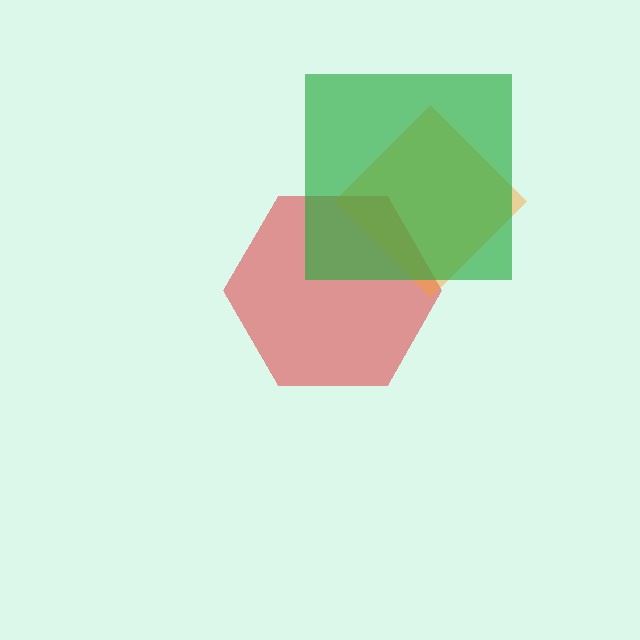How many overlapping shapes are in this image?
There are 3 overlapping shapes in the image.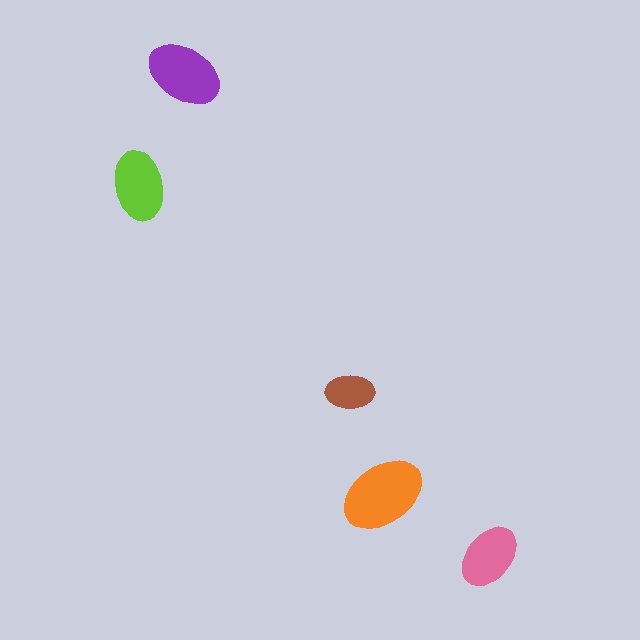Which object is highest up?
The purple ellipse is topmost.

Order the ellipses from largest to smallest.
the orange one, the purple one, the lime one, the pink one, the brown one.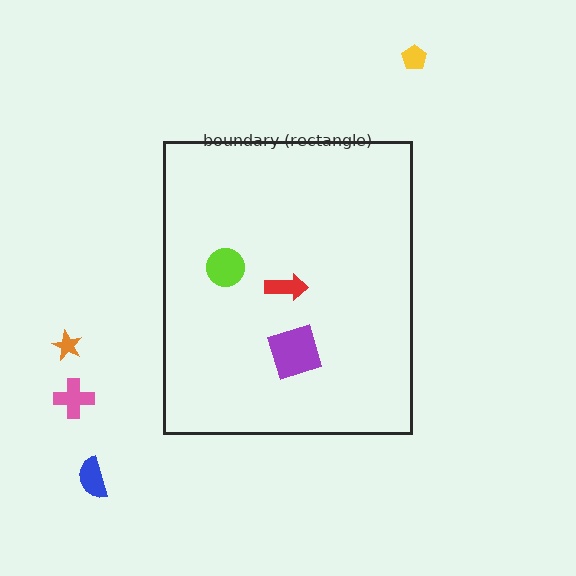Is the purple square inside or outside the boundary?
Inside.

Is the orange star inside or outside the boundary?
Outside.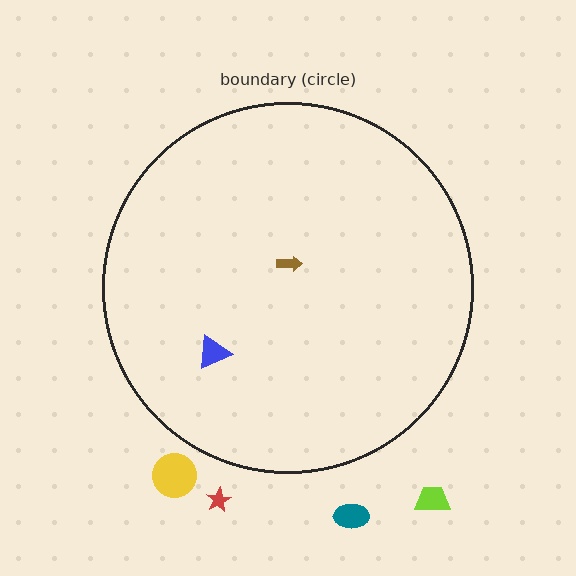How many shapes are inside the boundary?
2 inside, 4 outside.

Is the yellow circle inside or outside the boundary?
Outside.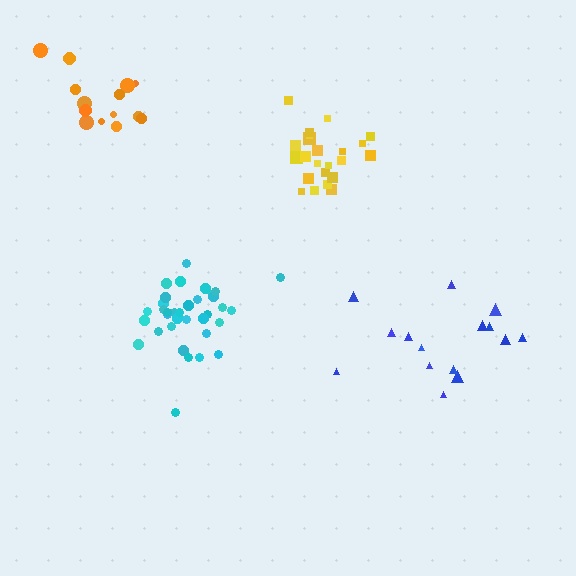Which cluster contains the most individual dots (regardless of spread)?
Cyan (35).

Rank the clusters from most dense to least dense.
cyan, yellow, orange, blue.